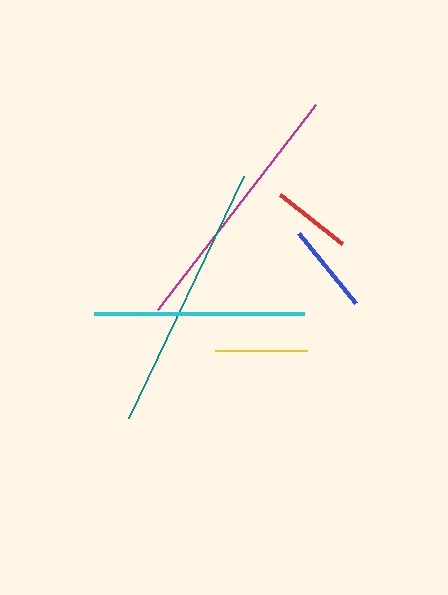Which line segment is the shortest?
The red line is the shortest at approximately 79 pixels.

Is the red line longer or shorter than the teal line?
The teal line is longer than the red line.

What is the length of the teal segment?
The teal segment is approximately 267 pixels long.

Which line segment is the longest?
The teal line is the longest at approximately 267 pixels.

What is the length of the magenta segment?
The magenta segment is approximately 259 pixels long.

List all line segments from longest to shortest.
From longest to shortest: teal, magenta, cyan, yellow, blue, red.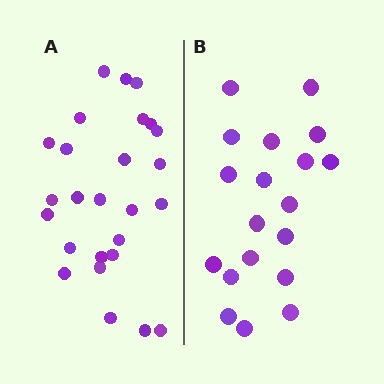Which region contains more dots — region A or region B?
Region A (the left region) has more dots.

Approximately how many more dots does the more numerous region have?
Region A has roughly 8 or so more dots than region B.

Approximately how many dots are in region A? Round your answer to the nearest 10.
About 30 dots. (The exact count is 26, which rounds to 30.)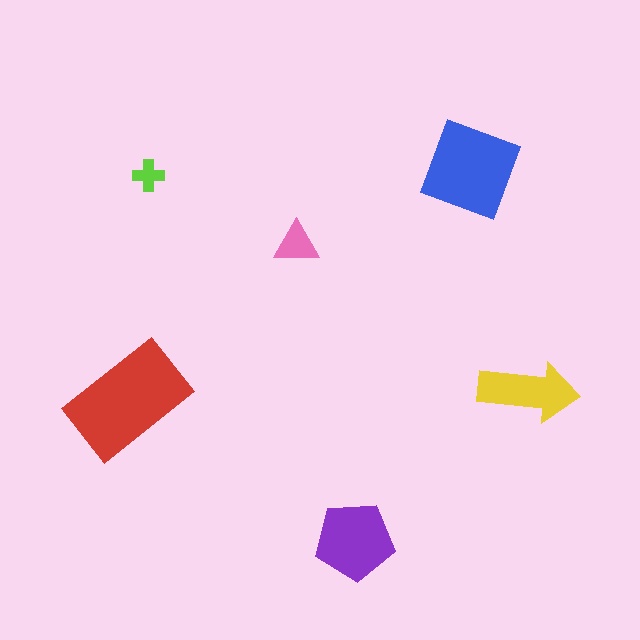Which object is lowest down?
The purple pentagon is bottommost.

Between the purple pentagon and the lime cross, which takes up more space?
The purple pentagon.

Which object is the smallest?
The lime cross.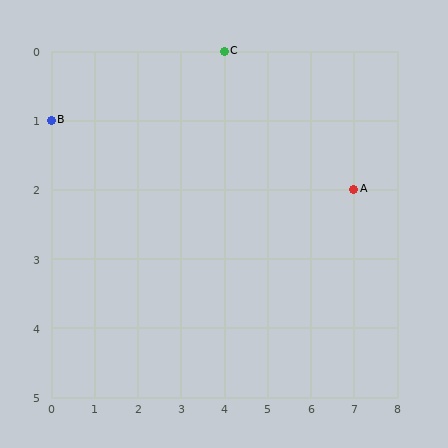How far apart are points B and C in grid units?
Points B and C are 4 columns and 1 row apart (about 4.1 grid units diagonally).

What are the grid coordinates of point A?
Point A is at grid coordinates (7, 2).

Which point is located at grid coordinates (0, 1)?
Point B is at (0, 1).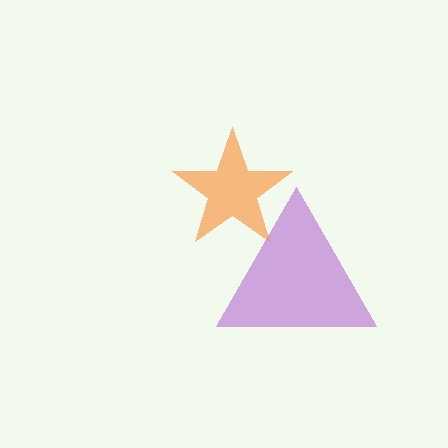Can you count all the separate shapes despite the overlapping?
Yes, there are 2 separate shapes.